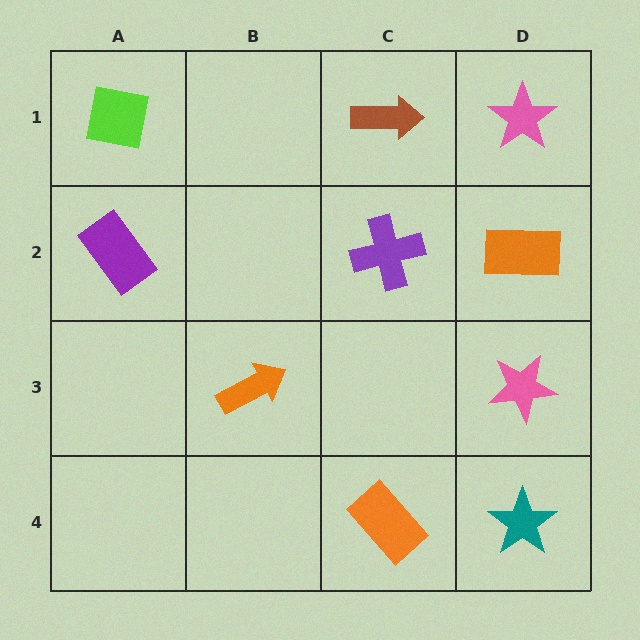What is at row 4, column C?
An orange rectangle.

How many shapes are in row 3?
2 shapes.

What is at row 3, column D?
A pink star.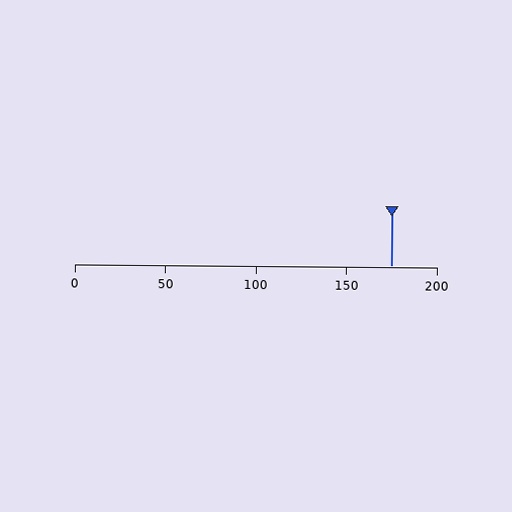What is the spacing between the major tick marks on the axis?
The major ticks are spaced 50 apart.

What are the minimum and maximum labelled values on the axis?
The axis runs from 0 to 200.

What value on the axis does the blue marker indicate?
The marker indicates approximately 175.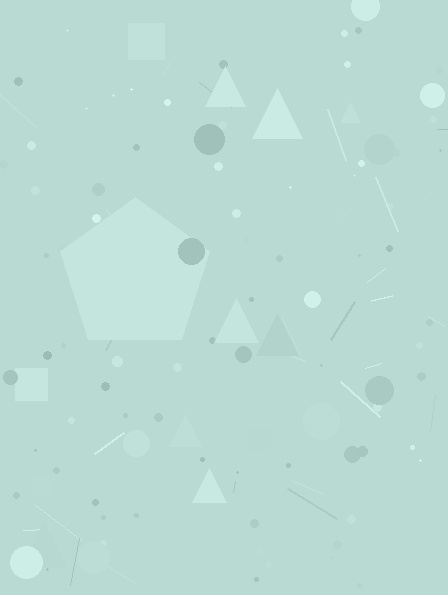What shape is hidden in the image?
A pentagon is hidden in the image.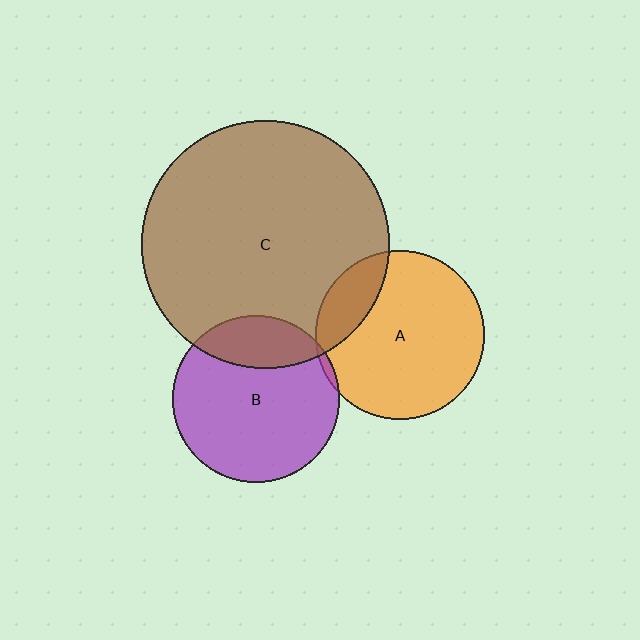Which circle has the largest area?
Circle C (brown).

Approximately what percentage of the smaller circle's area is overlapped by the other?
Approximately 20%.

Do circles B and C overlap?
Yes.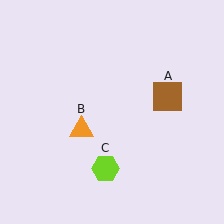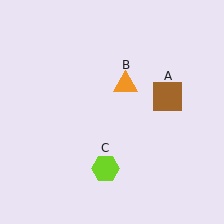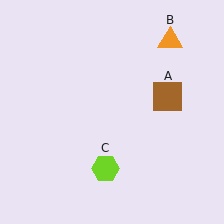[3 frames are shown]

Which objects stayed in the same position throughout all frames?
Brown square (object A) and lime hexagon (object C) remained stationary.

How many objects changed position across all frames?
1 object changed position: orange triangle (object B).